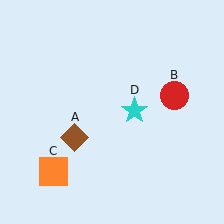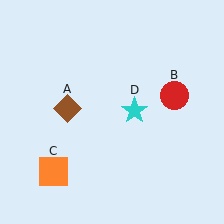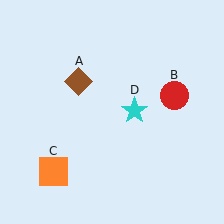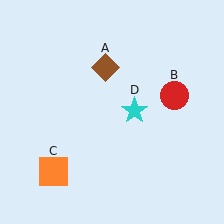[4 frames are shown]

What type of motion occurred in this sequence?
The brown diamond (object A) rotated clockwise around the center of the scene.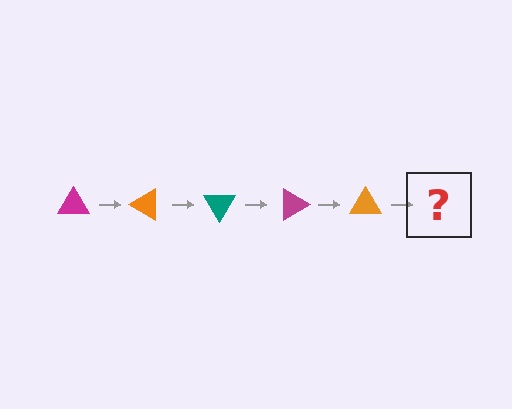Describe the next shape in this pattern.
It should be a teal triangle, rotated 150 degrees from the start.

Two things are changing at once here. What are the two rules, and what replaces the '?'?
The two rules are that it rotates 30 degrees each step and the color cycles through magenta, orange, and teal. The '?' should be a teal triangle, rotated 150 degrees from the start.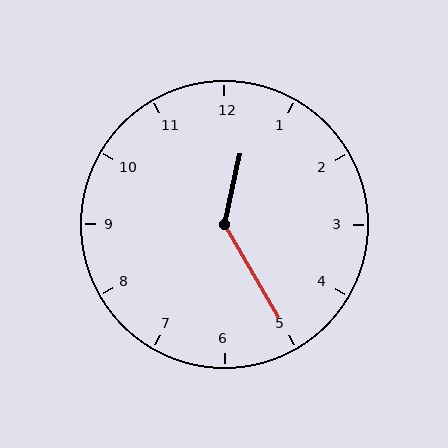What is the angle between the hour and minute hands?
Approximately 138 degrees.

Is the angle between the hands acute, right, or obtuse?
It is obtuse.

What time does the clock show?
12:25.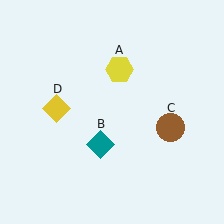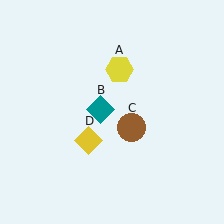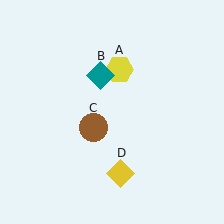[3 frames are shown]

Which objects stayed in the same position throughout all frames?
Yellow hexagon (object A) remained stationary.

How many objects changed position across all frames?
3 objects changed position: teal diamond (object B), brown circle (object C), yellow diamond (object D).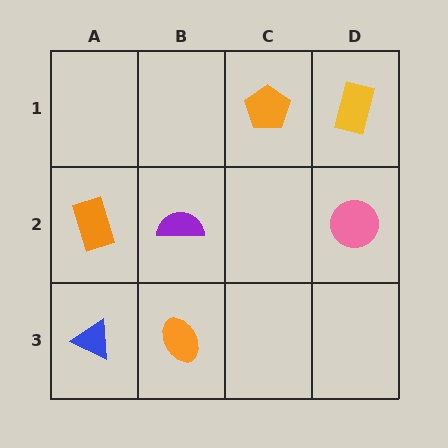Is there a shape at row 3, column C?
No, that cell is empty.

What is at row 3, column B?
An orange ellipse.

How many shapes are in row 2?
3 shapes.